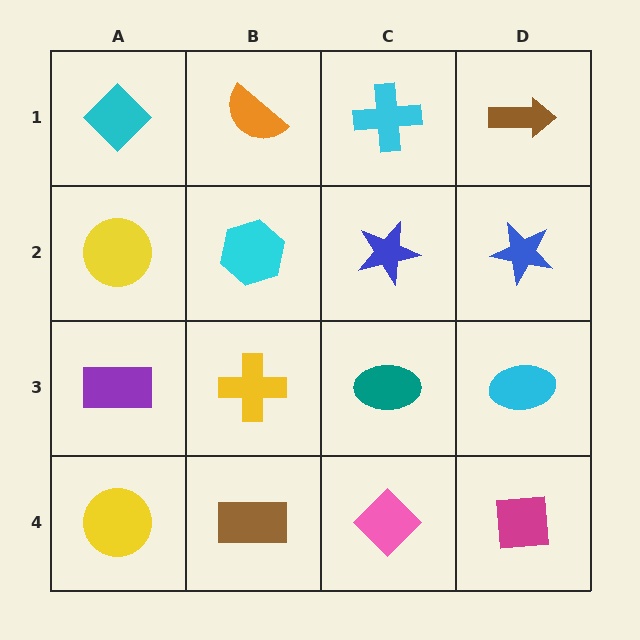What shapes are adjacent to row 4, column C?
A teal ellipse (row 3, column C), a brown rectangle (row 4, column B), a magenta square (row 4, column D).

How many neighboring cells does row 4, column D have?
2.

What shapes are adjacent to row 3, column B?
A cyan hexagon (row 2, column B), a brown rectangle (row 4, column B), a purple rectangle (row 3, column A), a teal ellipse (row 3, column C).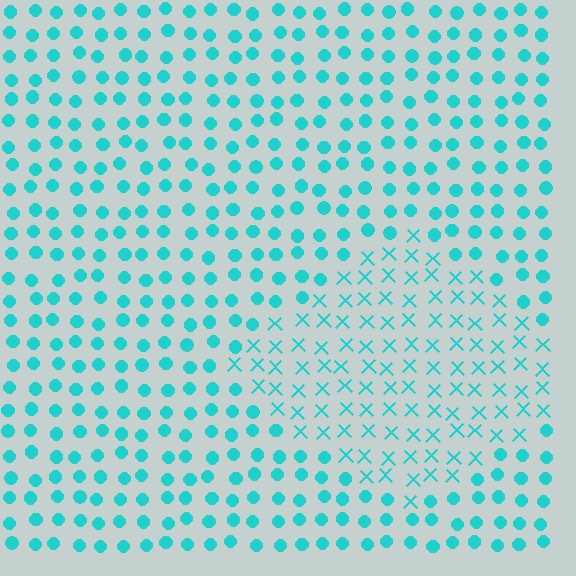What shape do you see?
I see a diamond.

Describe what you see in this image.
The image is filled with small cyan elements arranged in a uniform grid. A diamond-shaped region contains X marks, while the surrounding area contains circles. The boundary is defined purely by the change in element shape.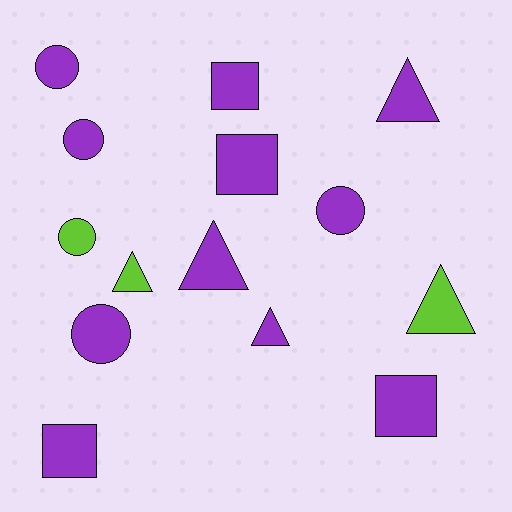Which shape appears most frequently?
Circle, with 5 objects.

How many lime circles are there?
There is 1 lime circle.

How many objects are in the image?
There are 14 objects.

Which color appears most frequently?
Purple, with 11 objects.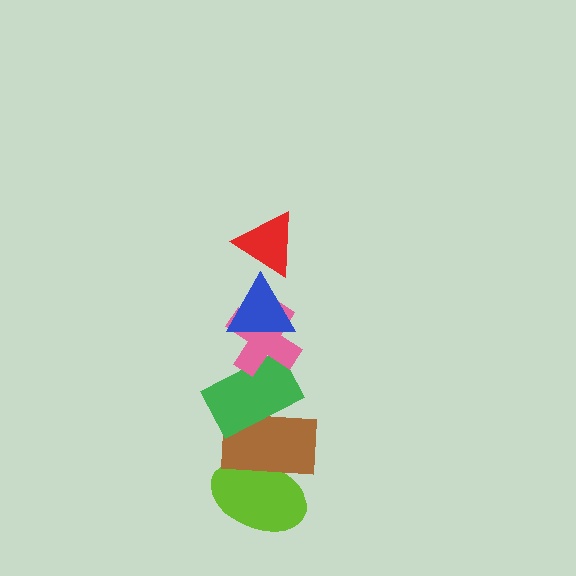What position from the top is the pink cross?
The pink cross is 3rd from the top.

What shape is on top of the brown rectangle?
The green rectangle is on top of the brown rectangle.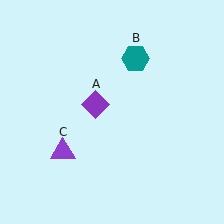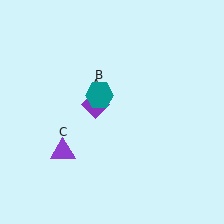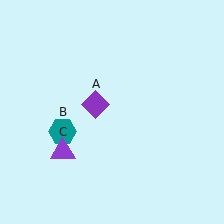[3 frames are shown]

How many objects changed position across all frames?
1 object changed position: teal hexagon (object B).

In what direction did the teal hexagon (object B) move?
The teal hexagon (object B) moved down and to the left.